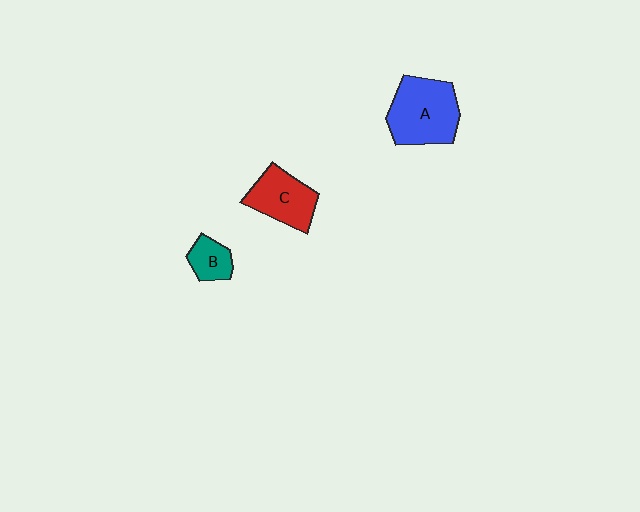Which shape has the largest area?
Shape A (blue).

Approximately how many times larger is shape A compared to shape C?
Approximately 1.4 times.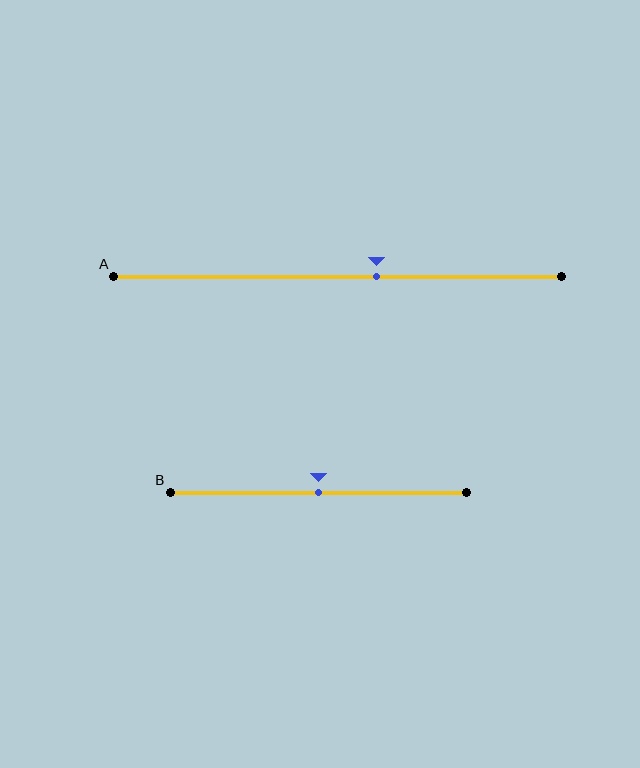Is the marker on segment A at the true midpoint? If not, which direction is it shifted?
No, the marker on segment A is shifted to the right by about 9% of the segment length.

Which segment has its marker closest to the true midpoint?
Segment B has its marker closest to the true midpoint.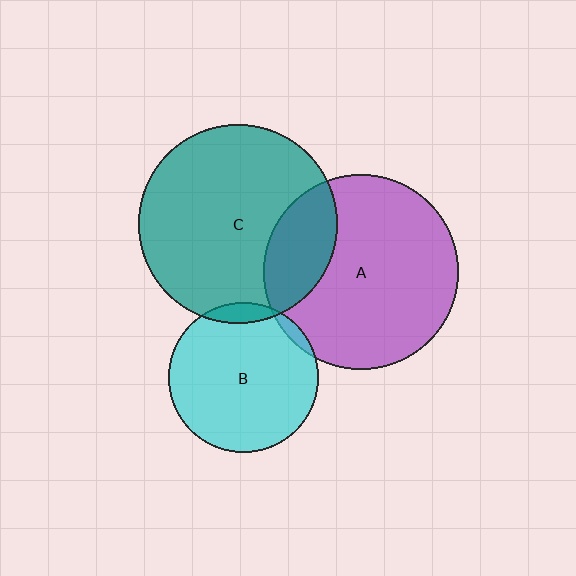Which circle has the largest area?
Circle C (teal).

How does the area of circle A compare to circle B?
Approximately 1.7 times.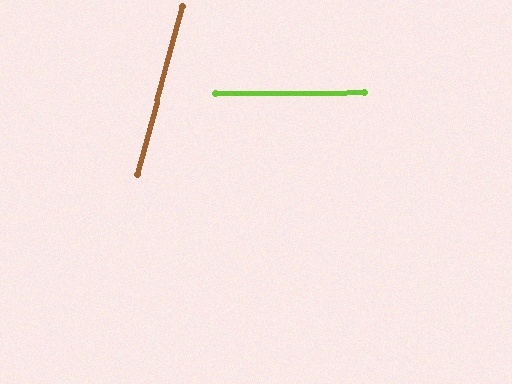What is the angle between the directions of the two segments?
Approximately 75 degrees.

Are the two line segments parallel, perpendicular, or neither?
Neither parallel nor perpendicular — they differ by about 75°.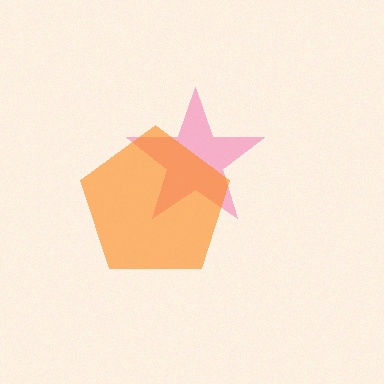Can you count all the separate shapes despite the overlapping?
Yes, there are 2 separate shapes.